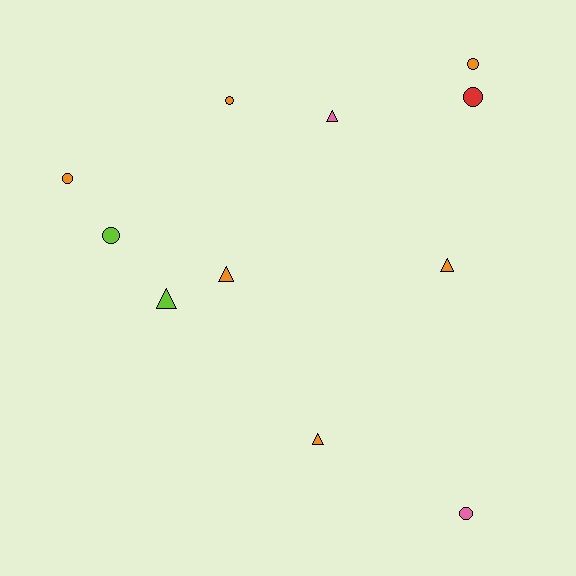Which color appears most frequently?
Orange, with 6 objects.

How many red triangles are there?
There are no red triangles.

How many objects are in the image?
There are 11 objects.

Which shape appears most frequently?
Circle, with 6 objects.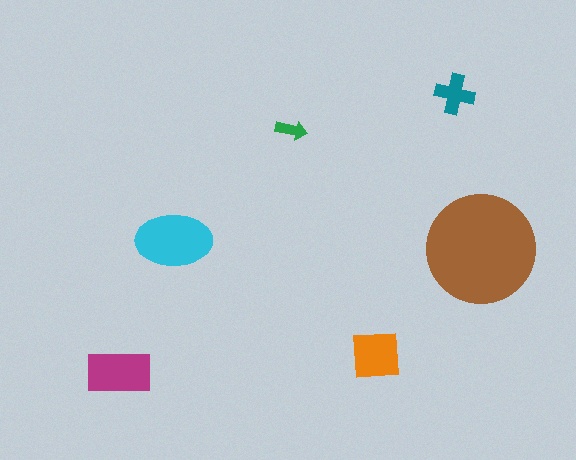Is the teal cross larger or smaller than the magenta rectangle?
Smaller.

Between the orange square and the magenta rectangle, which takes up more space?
The magenta rectangle.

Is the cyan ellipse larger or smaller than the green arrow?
Larger.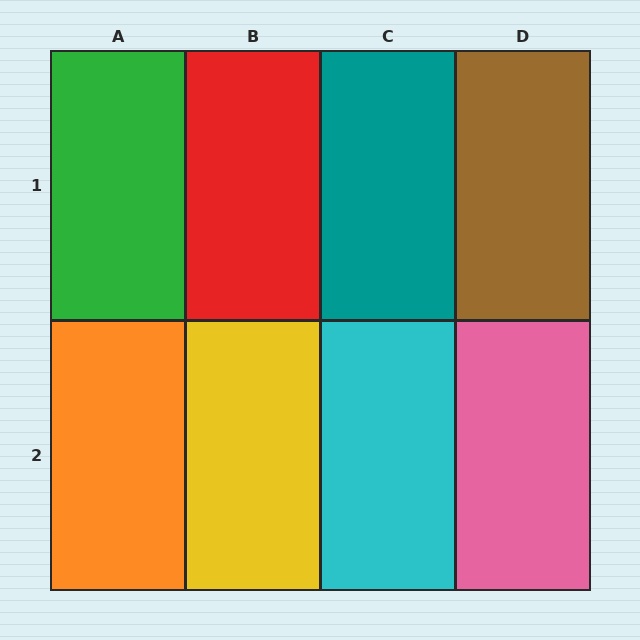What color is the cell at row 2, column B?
Yellow.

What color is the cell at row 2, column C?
Cyan.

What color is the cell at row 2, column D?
Pink.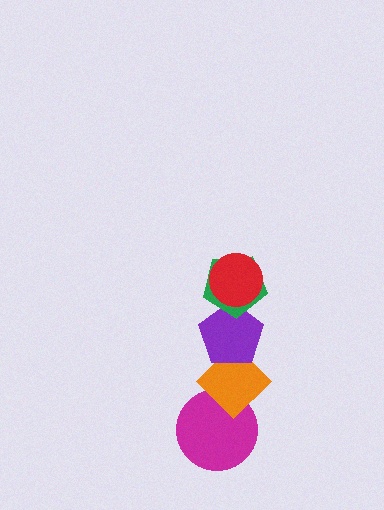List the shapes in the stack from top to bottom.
From top to bottom: the red circle, the green pentagon, the purple pentagon, the orange diamond, the magenta circle.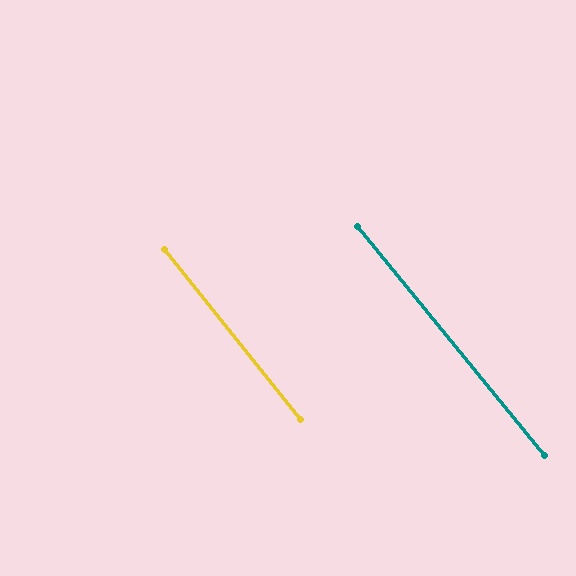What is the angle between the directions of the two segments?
Approximately 1 degree.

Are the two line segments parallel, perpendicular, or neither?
Parallel — their directions differ by only 0.5°.